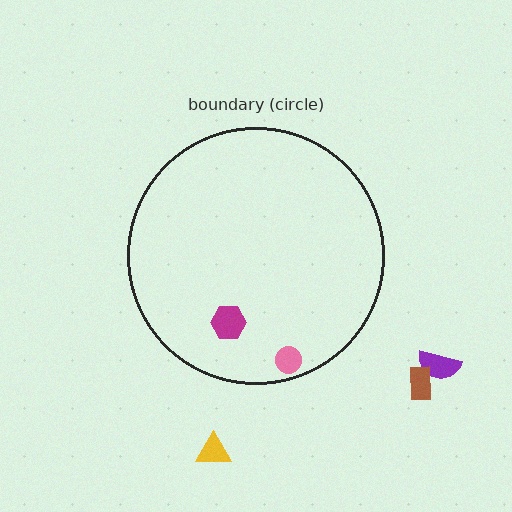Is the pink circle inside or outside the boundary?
Inside.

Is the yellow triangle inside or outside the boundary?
Outside.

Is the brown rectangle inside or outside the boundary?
Outside.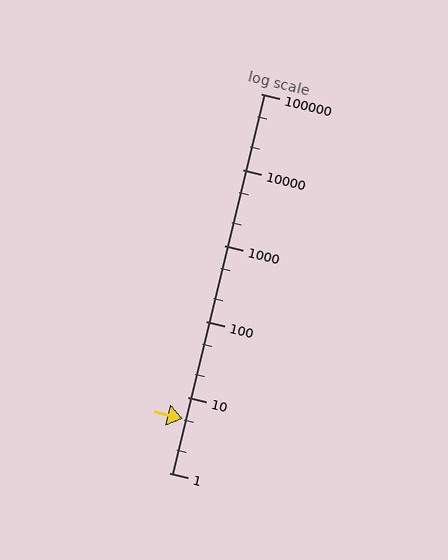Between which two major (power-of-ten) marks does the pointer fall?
The pointer is between 1 and 10.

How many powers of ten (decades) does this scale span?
The scale spans 5 decades, from 1 to 100000.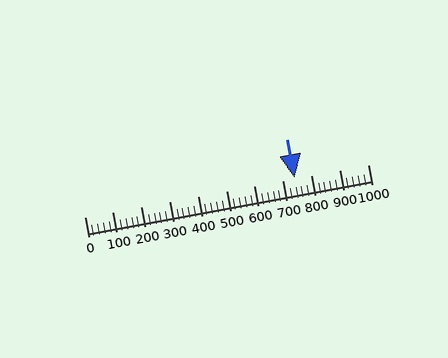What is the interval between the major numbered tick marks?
The major tick marks are spaced 100 units apart.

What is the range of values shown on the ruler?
The ruler shows values from 0 to 1000.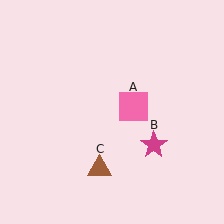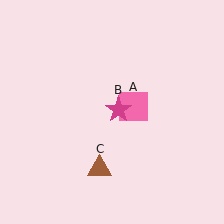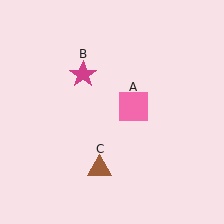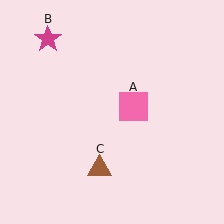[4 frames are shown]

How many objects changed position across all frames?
1 object changed position: magenta star (object B).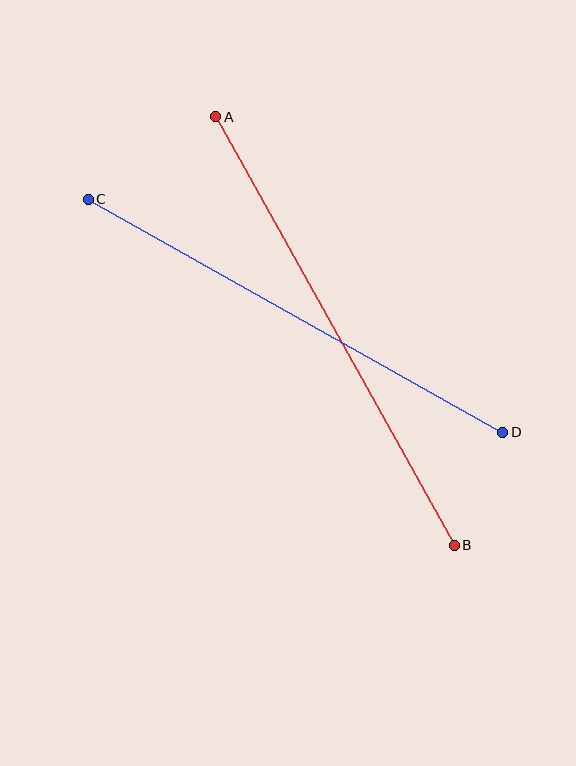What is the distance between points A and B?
The distance is approximately 490 pixels.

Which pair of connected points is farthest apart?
Points A and B are farthest apart.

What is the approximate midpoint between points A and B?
The midpoint is at approximately (335, 331) pixels.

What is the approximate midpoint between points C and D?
The midpoint is at approximately (295, 316) pixels.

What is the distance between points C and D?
The distance is approximately 476 pixels.